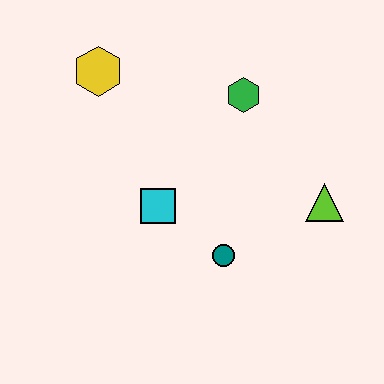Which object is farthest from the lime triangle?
The yellow hexagon is farthest from the lime triangle.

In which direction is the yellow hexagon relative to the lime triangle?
The yellow hexagon is to the left of the lime triangle.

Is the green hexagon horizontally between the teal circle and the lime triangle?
Yes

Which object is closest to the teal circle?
The cyan square is closest to the teal circle.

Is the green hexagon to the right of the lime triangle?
No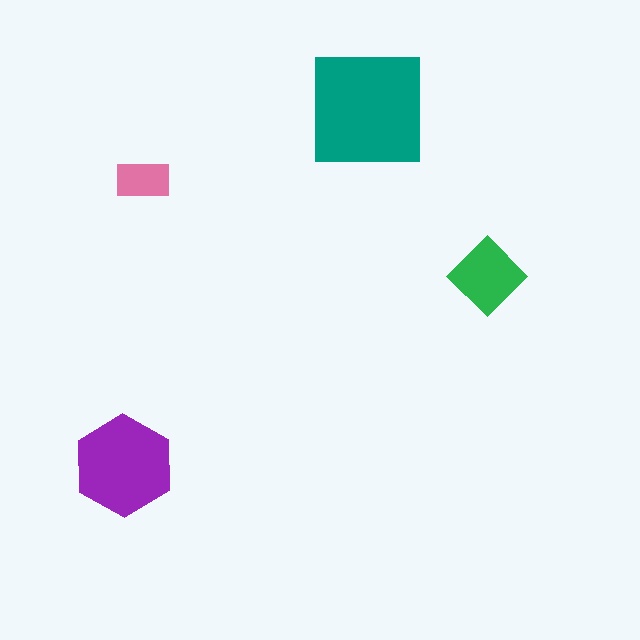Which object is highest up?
The teal square is topmost.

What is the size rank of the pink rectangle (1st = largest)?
4th.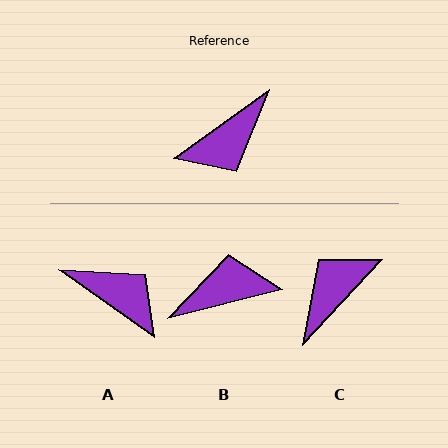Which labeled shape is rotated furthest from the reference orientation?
C, about 169 degrees away.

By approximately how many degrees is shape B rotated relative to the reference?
Approximately 158 degrees counter-clockwise.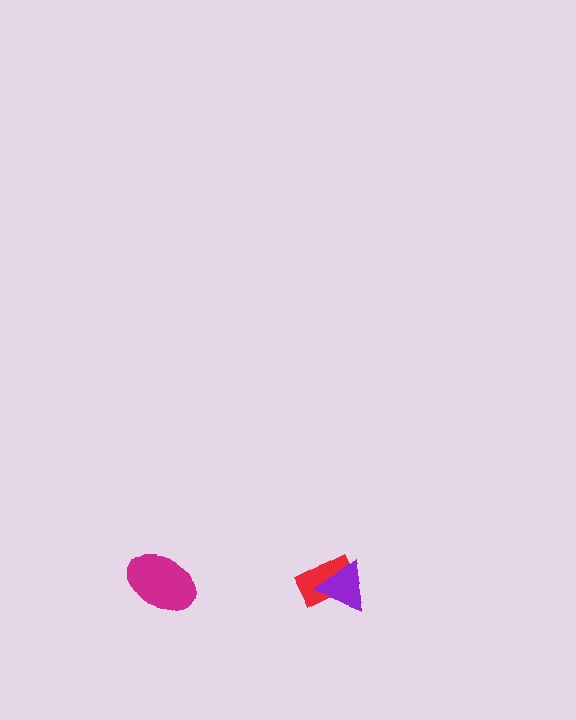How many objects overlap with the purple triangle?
1 object overlaps with the purple triangle.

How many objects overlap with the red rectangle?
1 object overlaps with the red rectangle.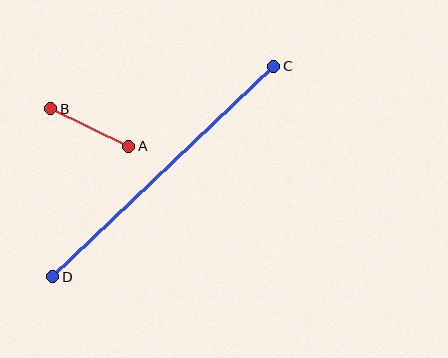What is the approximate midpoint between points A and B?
The midpoint is at approximately (90, 128) pixels.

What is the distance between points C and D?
The distance is approximately 305 pixels.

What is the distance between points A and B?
The distance is approximately 87 pixels.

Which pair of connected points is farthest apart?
Points C and D are farthest apart.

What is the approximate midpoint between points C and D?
The midpoint is at approximately (163, 171) pixels.